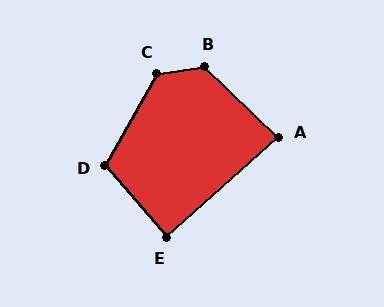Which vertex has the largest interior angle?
B, at approximately 128 degrees.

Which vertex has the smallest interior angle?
A, at approximately 86 degrees.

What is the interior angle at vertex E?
Approximately 89 degrees (approximately right).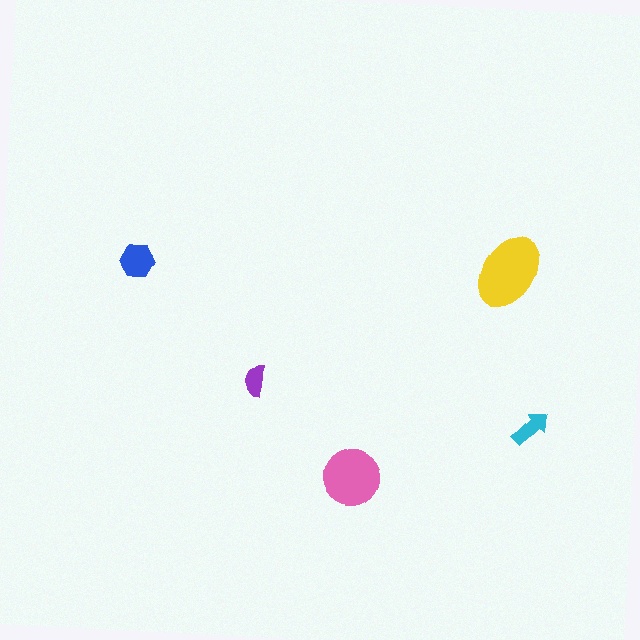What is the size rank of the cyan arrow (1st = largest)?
4th.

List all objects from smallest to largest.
The purple semicircle, the cyan arrow, the blue hexagon, the pink circle, the yellow ellipse.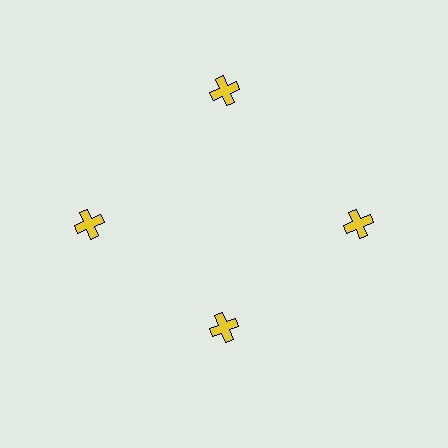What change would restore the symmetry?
The symmetry would be restored by moving it outward, back onto the ring so that all 4 crosses sit at equal angles and equal distance from the center.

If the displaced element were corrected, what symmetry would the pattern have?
It would have 4-fold rotational symmetry — the pattern would map onto itself every 90 degrees.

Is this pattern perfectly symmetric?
No. The 4 yellow crosses are arranged in a ring, but one element near the 6 o'clock position is pulled inward toward the center, breaking the 4-fold rotational symmetry.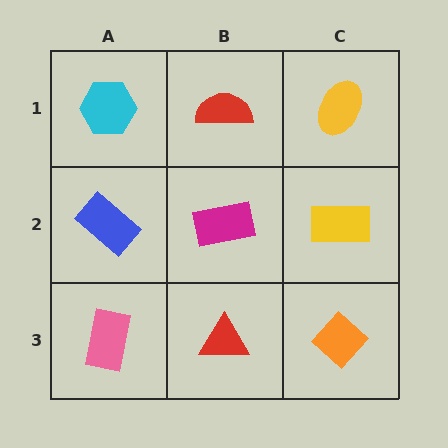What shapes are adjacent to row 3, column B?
A magenta rectangle (row 2, column B), a pink rectangle (row 3, column A), an orange diamond (row 3, column C).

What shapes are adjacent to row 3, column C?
A yellow rectangle (row 2, column C), a red triangle (row 3, column B).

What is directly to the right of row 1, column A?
A red semicircle.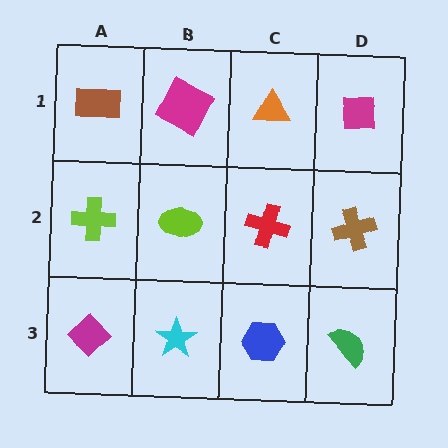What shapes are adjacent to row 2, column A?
A brown rectangle (row 1, column A), a magenta diamond (row 3, column A), a lime ellipse (row 2, column B).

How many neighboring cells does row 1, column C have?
3.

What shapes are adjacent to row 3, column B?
A lime ellipse (row 2, column B), a magenta diamond (row 3, column A), a blue hexagon (row 3, column C).